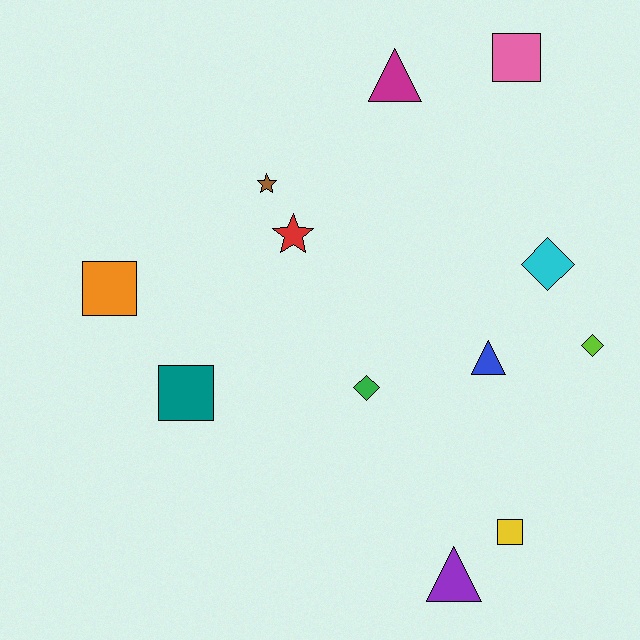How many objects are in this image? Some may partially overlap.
There are 12 objects.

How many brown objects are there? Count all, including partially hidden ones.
There is 1 brown object.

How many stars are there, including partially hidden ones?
There are 2 stars.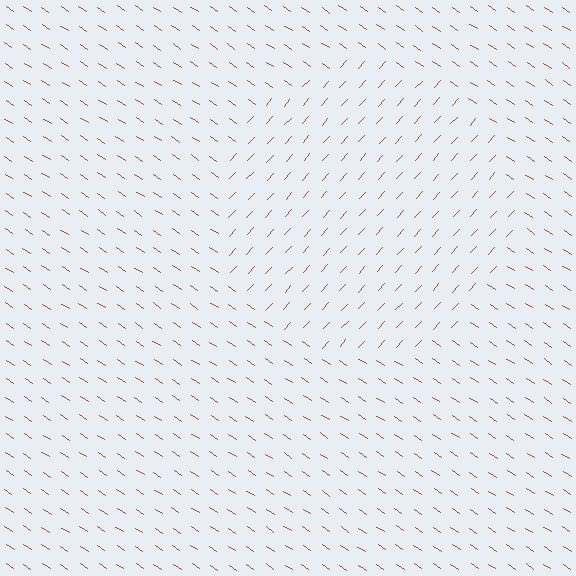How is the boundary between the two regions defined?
The boundary is defined purely by a change in line orientation (approximately 81 degrees difference). All lines are the same color and thickness.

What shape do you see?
I see a circle.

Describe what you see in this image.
The image is filled with small brown line segments. A circle region in the image has lines oriented differently from the surrounding lines, creating a visible texture boundary.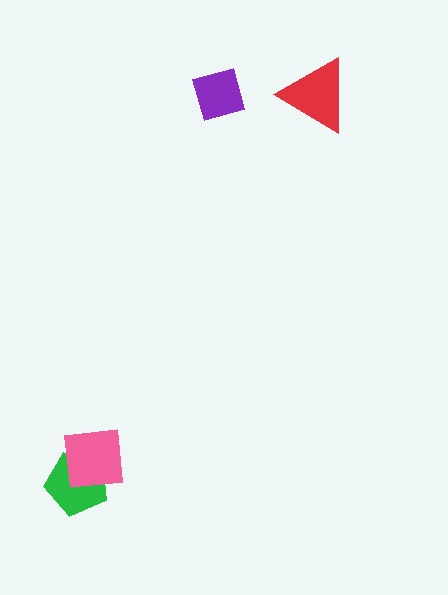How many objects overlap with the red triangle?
0 objects overlap with the red triangle.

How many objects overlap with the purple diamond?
0 objects overlap with the purple diamond.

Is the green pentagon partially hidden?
Yes, it is partially covered by another shape.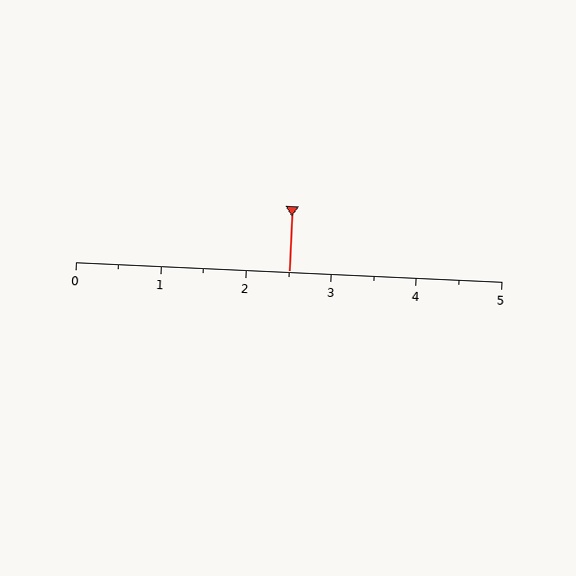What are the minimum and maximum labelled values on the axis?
The axis runs from 0 to 5.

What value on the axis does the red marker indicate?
The marker indicates approximately 2.5.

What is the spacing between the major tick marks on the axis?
The major ticks are spaced 1 apart.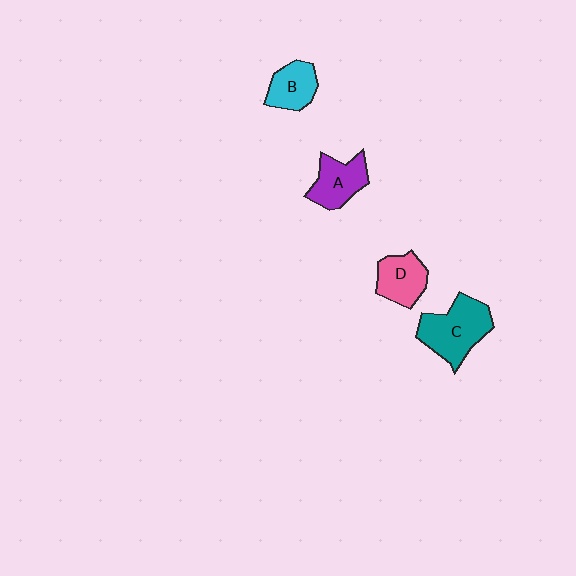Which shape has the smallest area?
Shape B (cyan).